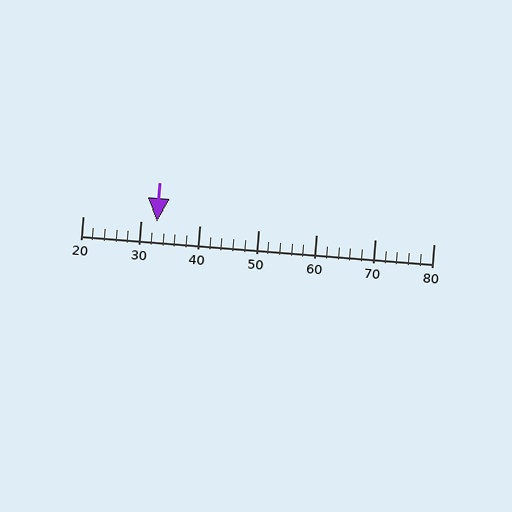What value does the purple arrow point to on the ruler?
The purple arrow points to approximately 33.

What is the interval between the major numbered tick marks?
The major tick marks are spaced 10 units apart.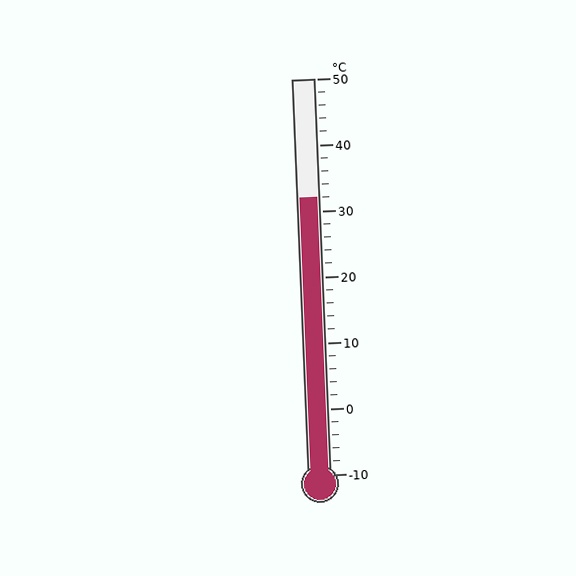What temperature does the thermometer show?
The thermometer shows approximately 32°C.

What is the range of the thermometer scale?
The thermometer scale ranges from -10°C to 50°C.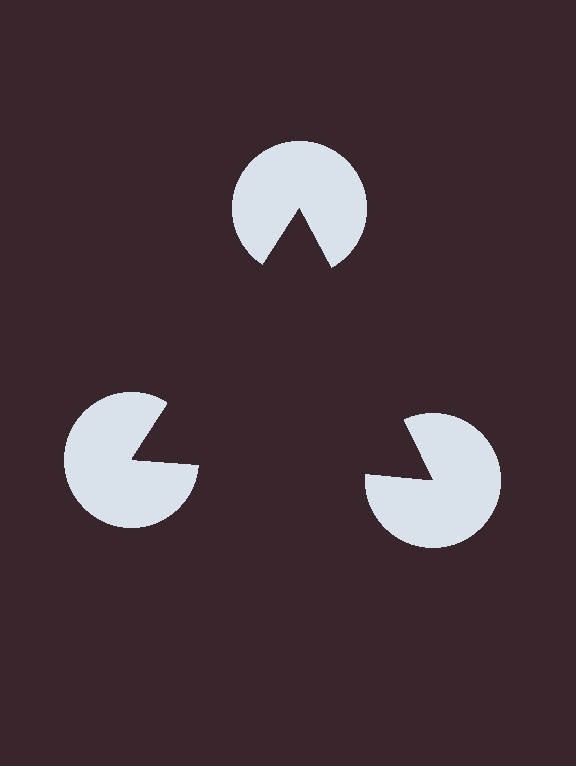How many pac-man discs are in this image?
There are 3 — one at each vertex of the illusory triangle.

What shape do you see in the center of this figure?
An illusory triangle — its edges are inferred from the aligned wedge cuts in the pac-man discs, not physically drawn.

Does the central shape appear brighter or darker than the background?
It typically appears slightly darker than the background, even though no actual brightness change is drawn.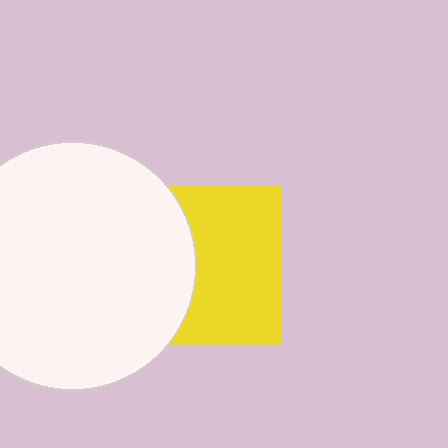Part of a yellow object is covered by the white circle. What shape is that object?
It is a square.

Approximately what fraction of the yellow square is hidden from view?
Roughly 41% of the yellow square is hidden behind the white circle.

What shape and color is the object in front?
The object in front is a white circle.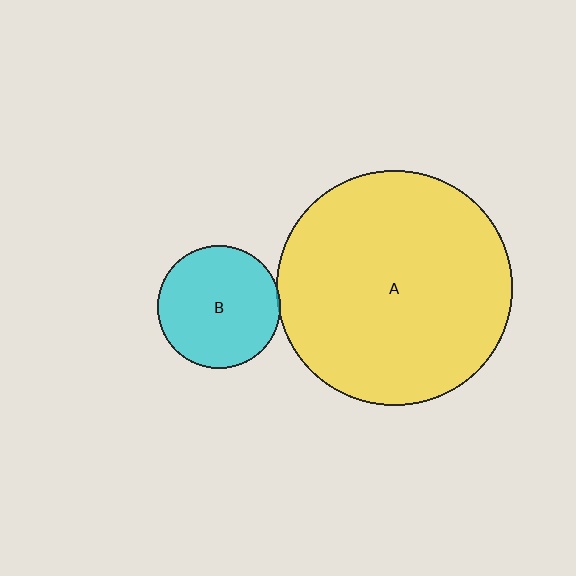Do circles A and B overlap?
Yes.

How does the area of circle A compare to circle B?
Approximately 3.7 times.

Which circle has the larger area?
Circle A (yellow).